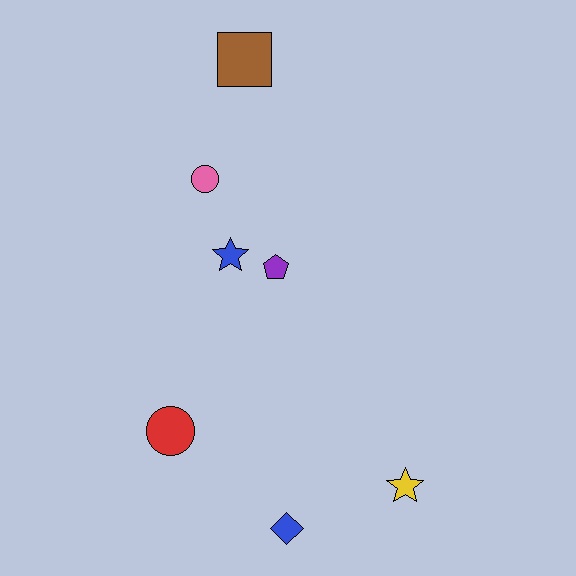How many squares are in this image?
There is 1 square.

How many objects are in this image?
There are 7 objects.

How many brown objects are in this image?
There is 1 brown object.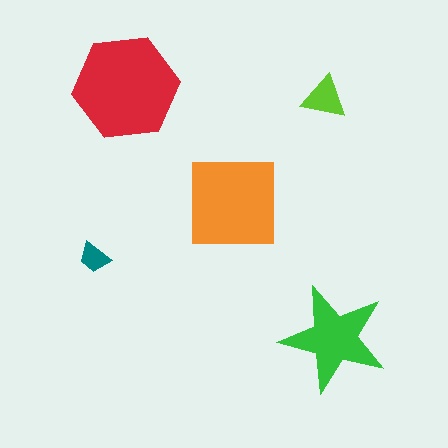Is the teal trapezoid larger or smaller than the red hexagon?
Smaller.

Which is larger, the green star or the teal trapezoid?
The green star.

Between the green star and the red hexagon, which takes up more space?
The red hexagon.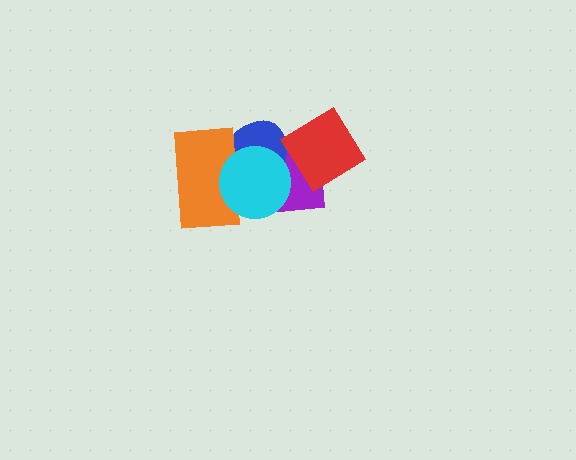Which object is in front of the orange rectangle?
The cyan circle is in front of the orange rectangle.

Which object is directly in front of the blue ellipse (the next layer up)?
The red diamond is directly in front of the blue ellipse.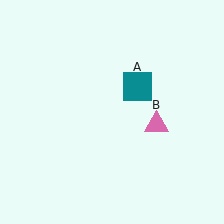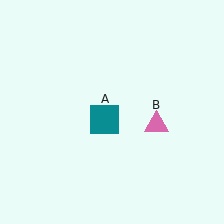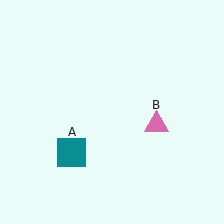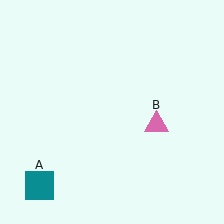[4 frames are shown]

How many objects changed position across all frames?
1 object changed position: teal square (object A).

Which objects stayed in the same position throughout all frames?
Pink triangle (object B) remained stationary.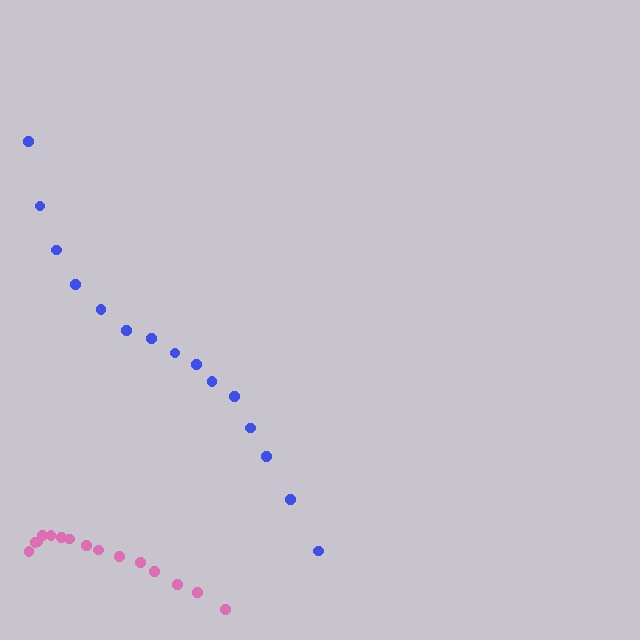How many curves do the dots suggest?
There are 2 distinct paths.